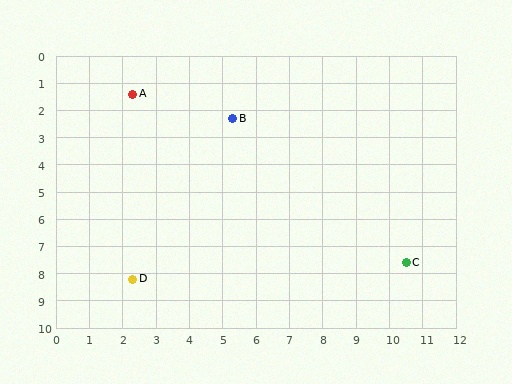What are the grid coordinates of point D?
Point D is at approximately (2.3, 8.2).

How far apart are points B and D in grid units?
Points B and D are about 6.6 grid units apart.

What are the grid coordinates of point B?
Point B is at approximately (5.3, 2.3).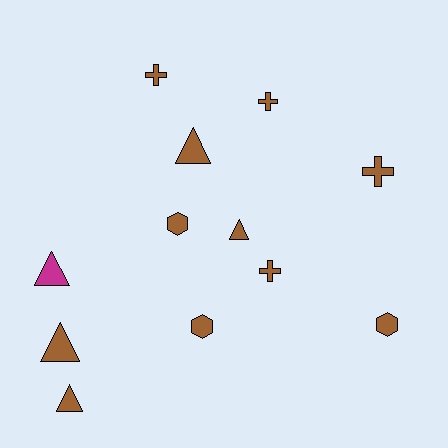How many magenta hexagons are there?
There are no magenta hexagons.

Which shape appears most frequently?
Triangle, with 5 objects.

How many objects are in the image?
There are 12 objects.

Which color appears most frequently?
Brown, with 11 objects.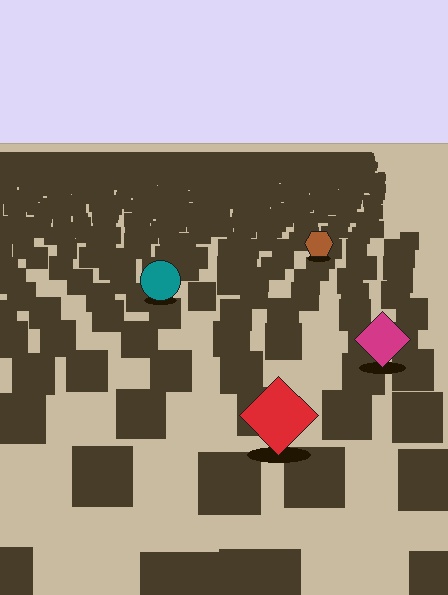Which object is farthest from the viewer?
The brown hexagon is farthest from the viewer. It appears smaller and the ground texture around it is denser.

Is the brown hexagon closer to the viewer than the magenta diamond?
No. The magenta diamond is closer — you can tell from the texture gradient: the ground texture is coarser near it.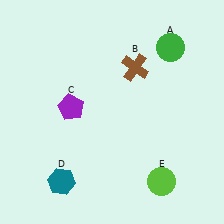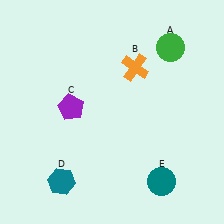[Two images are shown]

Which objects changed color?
B changed from brown to orange. E changed from lime to teal.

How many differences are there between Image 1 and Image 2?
There are 2 differences between the two images.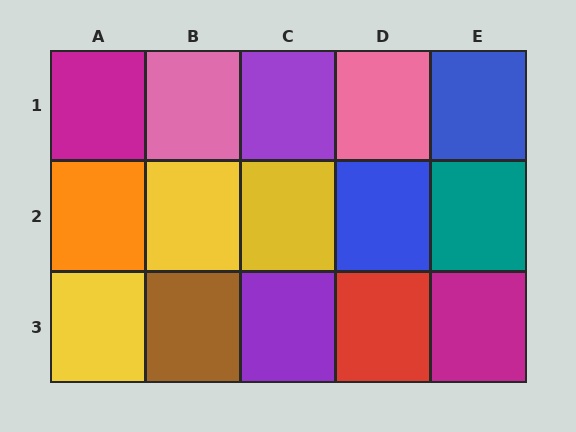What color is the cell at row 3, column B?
Brown.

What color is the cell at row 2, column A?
Orange.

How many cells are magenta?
2 cells are magenta.